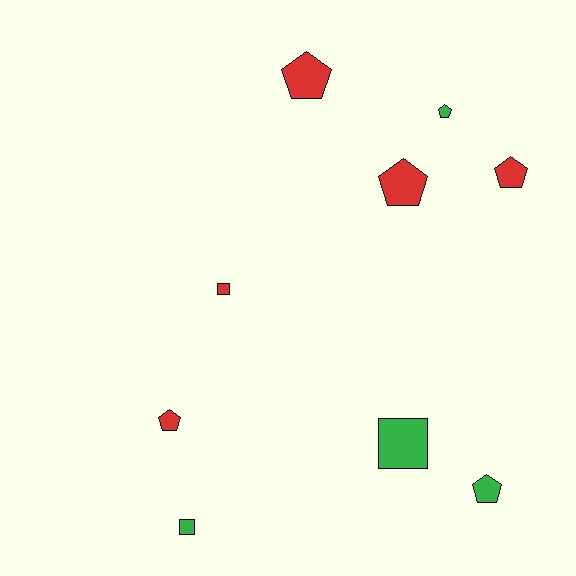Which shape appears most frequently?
Pentagon, with 6 objects.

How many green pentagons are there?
There are 2 green pentagons.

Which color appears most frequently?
Red, with 5 objects.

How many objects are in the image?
There are 9 objects.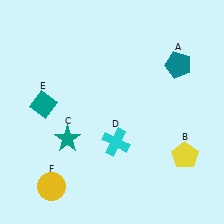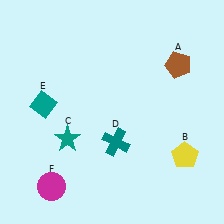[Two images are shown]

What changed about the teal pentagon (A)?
In Image 1, A is teal. In Image 2, it changed to brown.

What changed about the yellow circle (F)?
In Image 1, F is yellow. In Image 2, it changed to magenta.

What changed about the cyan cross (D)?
In Image 1, D is cyan. In Image 2, it changed to teal.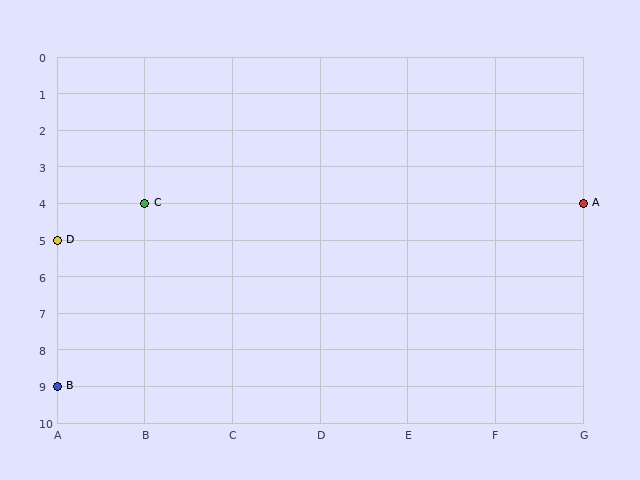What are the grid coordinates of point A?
Point A is at grid coordinates (G, 4).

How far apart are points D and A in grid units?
Points D and A are 6 columns and 1 row apart (about 6.1 grid units diagonally).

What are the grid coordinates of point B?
Point B is at grid coordinates (A, 9).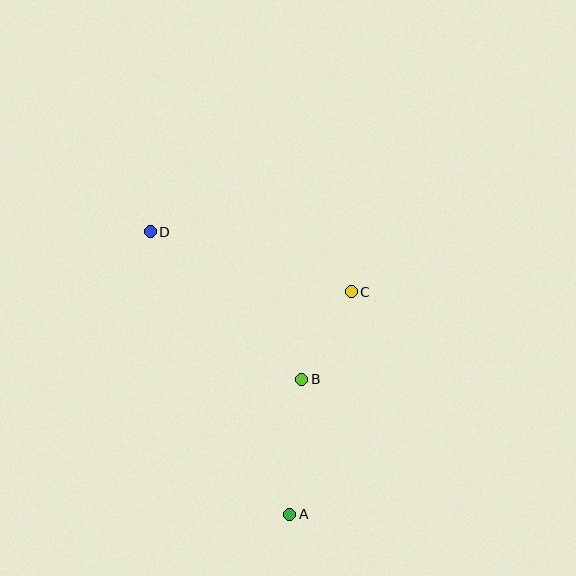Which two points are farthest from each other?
Points A and D are farthest from each other.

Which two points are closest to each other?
Points B and C are closest to each other.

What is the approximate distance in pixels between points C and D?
The distance between C and D is approximately 209 pixels.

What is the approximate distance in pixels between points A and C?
The distance between A and C is approximately 231 pixels.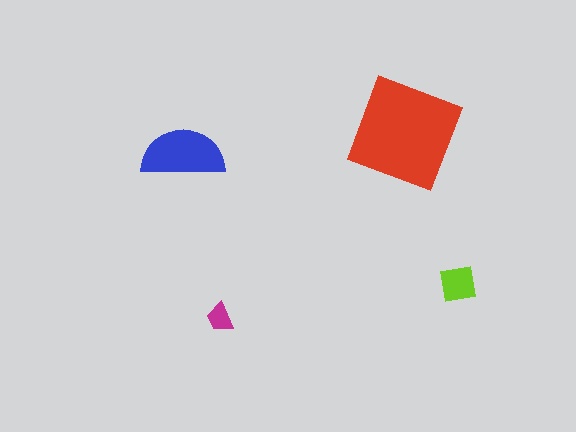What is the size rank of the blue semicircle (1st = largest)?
2nd.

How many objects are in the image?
There are 4 objects in the image.